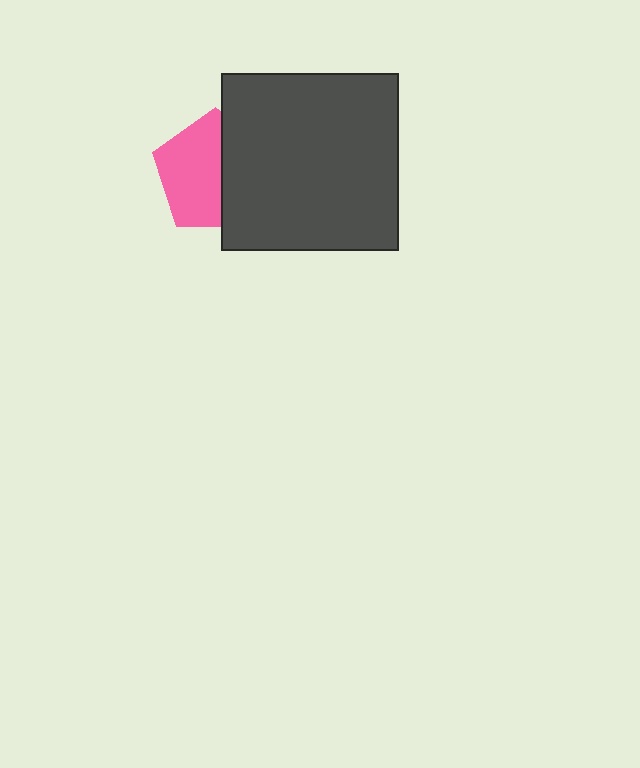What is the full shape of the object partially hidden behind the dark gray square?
The partially hidden object is a pink pentagon.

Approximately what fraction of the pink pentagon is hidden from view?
Roughly 43% of the pink pentagon is hidden behind the dark gray square.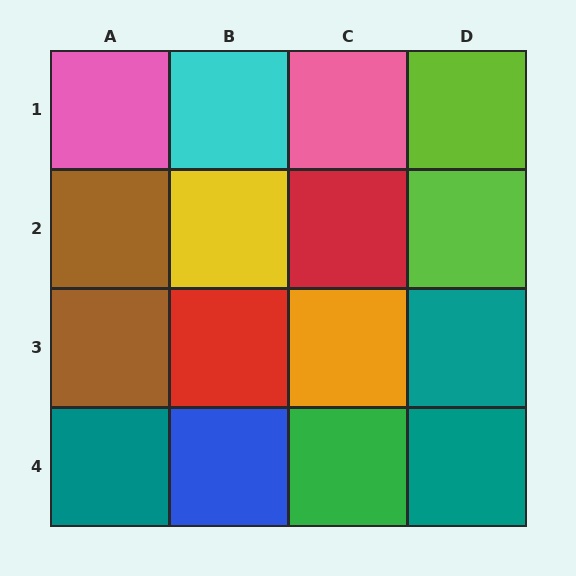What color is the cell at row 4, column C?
Green.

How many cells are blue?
1 cell is blue.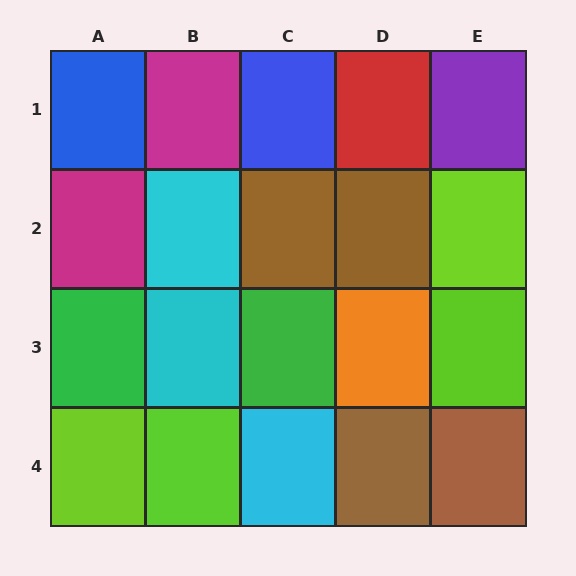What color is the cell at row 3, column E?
Lime.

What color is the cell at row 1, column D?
Red.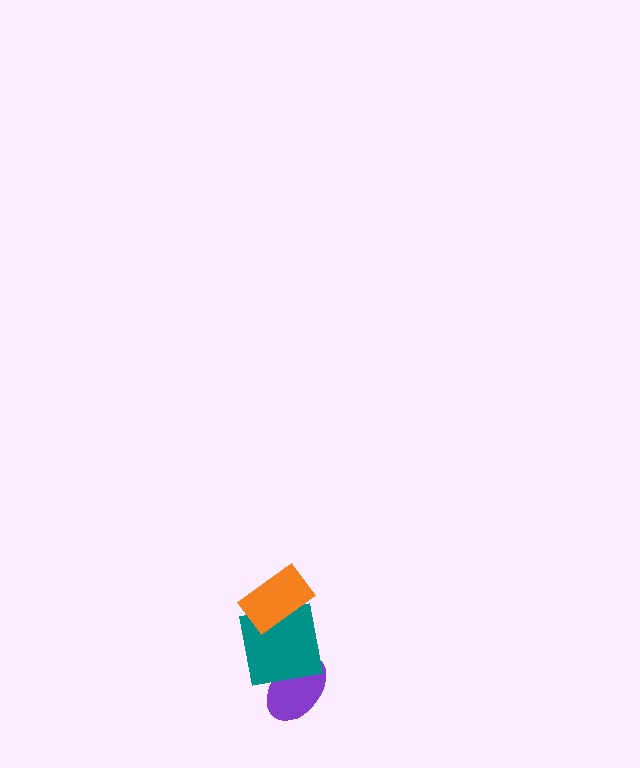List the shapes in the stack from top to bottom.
From top to bottom: the orange rectangle, the teal square, the purple ellipse.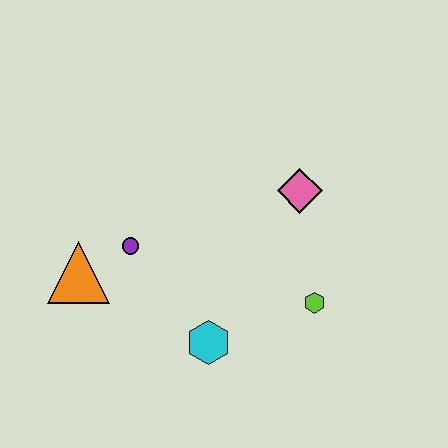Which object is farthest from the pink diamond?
The orange triangle is farthest from the pink diamond.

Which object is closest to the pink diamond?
The lime hexagon is closest to the pink diamond.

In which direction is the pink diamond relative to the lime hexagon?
The pink diamond is above the lime hexagon.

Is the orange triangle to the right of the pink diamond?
No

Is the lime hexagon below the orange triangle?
Yes